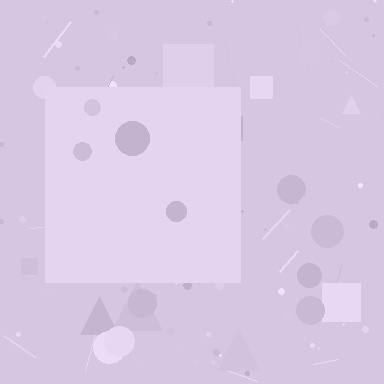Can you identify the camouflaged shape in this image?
The camouflaged shape is a square.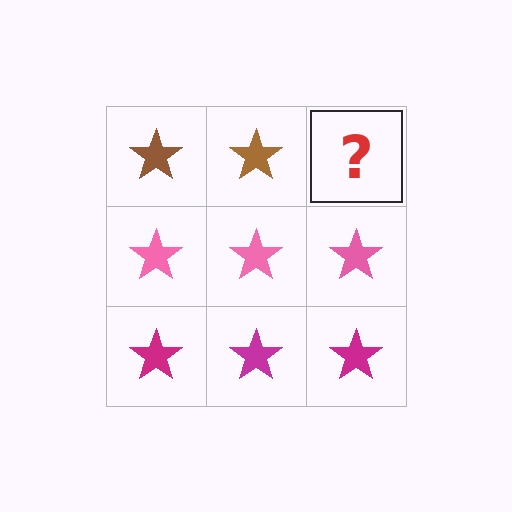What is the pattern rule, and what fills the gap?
The rule is that each row has a consistent color. The gap should be filled with a brown star.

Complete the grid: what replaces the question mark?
The question mark should be replaced with a brown star.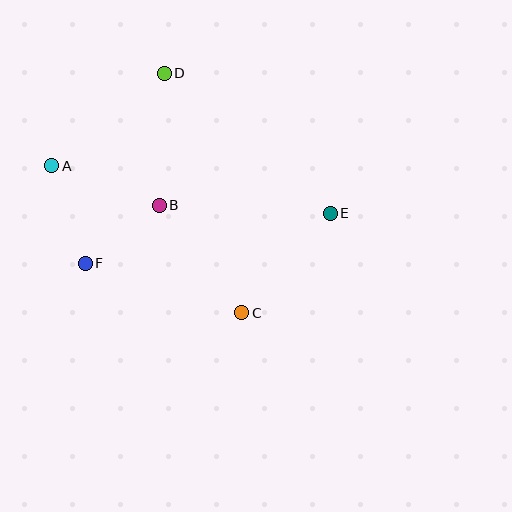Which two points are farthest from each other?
Points A and E are farthest from each other.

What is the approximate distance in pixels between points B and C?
The distance between B and C is approximately 136 pixels.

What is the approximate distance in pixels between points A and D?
The distance between A and D is approximately 146 pixels.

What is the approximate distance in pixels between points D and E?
The distance between D and E is approximately 217 pixels.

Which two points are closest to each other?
Points B and F are closest to each other.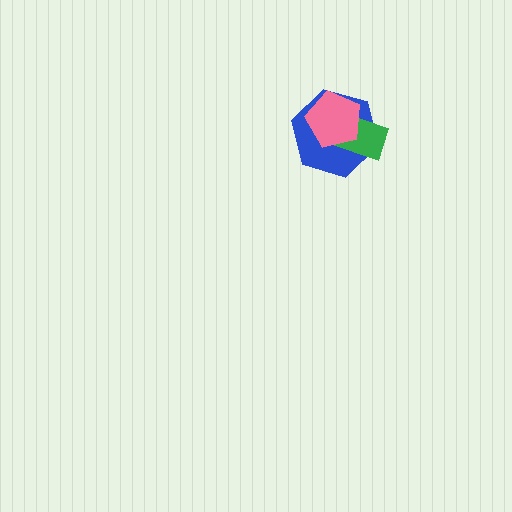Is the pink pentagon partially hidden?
No, no other shape covers it.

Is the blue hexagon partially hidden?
Yes, it is partially covered by another shape.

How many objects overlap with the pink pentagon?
2 objects overlap with the pink pentagon.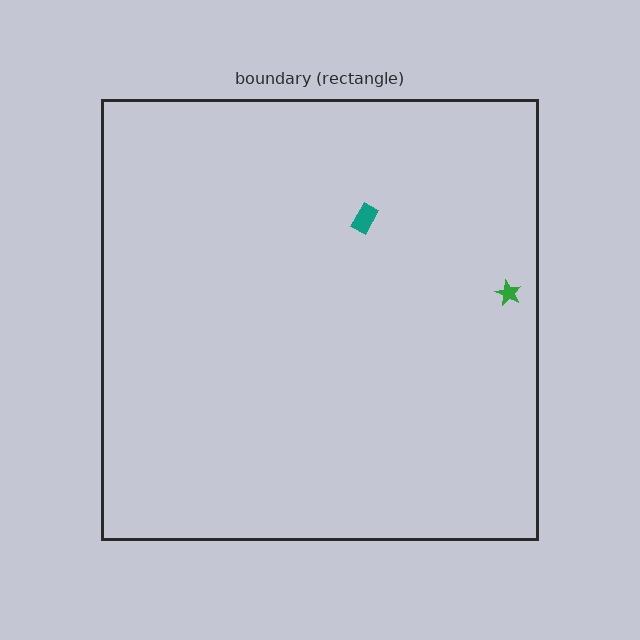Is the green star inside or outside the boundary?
Inside.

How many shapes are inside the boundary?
2 inside, 0 outside.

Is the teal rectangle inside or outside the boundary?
Inside.